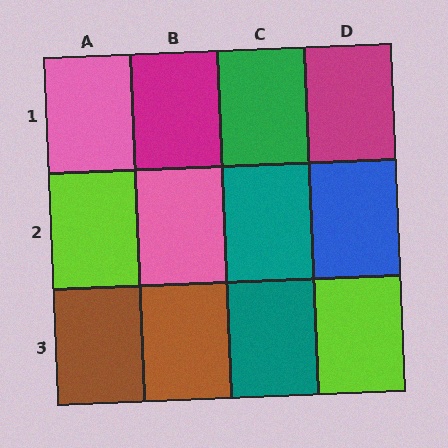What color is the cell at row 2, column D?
Blue.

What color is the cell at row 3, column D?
Lime.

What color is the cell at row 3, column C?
Teal.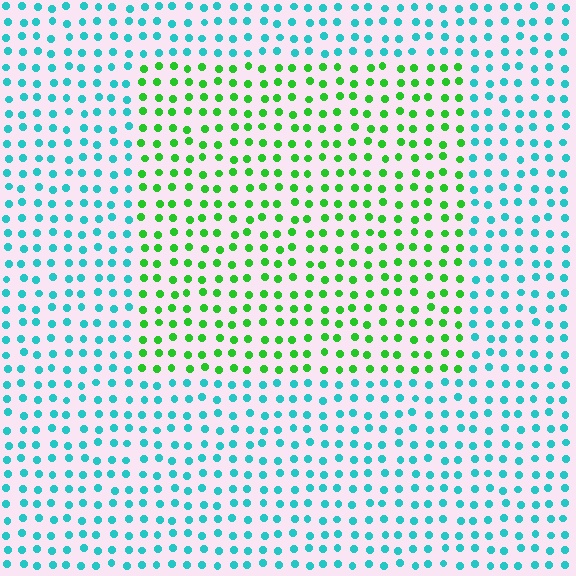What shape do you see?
I see a rectangle.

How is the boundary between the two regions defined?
The boundary is defined purely by a slight shift in hue (about 59 degrees). Spacing, size, and orientation are identical on both sides.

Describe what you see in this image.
The image is filled with small cyan elements in a uniform arrangement. A rectangle-shaped region is visible where the elements are tinted to a slightly different hue, forming a subtle color boundary.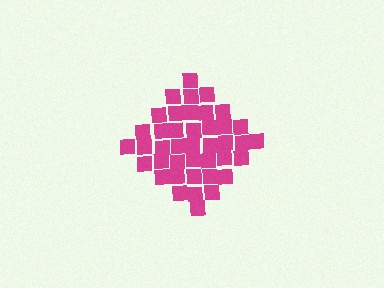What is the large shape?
The large shape is a diamond.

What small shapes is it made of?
It is made of small squares.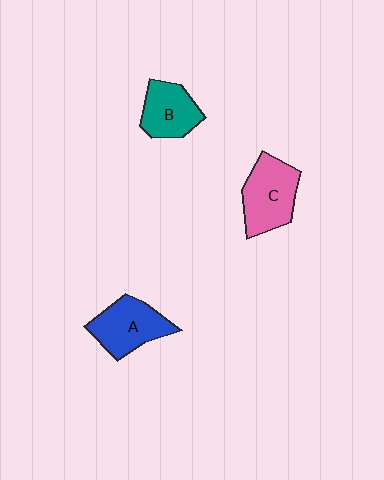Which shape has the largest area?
Shape C (pink).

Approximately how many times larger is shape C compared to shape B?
Approximately 1.3 times.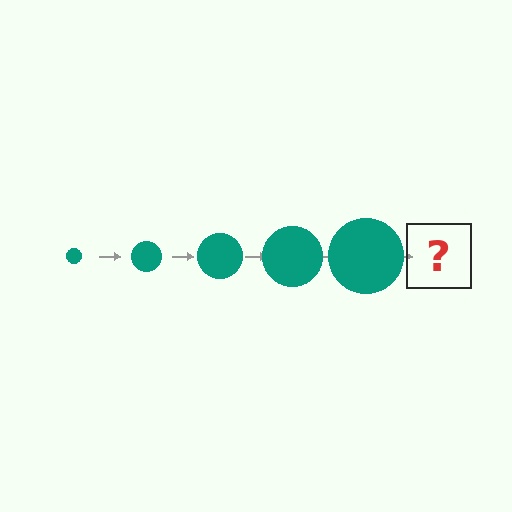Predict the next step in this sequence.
The next step is a teal circle, larger than the previous one.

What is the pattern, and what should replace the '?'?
The pattern is that the circle gets progressively larger each step. The '?' should be a teal circle, larger than the previous one.